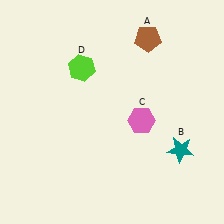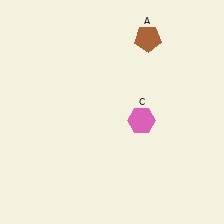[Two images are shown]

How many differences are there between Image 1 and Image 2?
There are 2 differences between the two images.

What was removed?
The teal star (B), the lime hexagon (D) were removed in Image 2.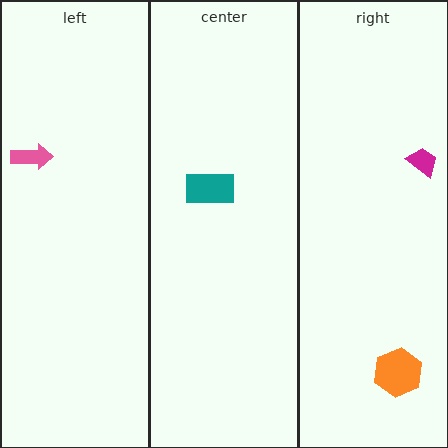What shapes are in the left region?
The pink arrow.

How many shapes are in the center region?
1.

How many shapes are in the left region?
1.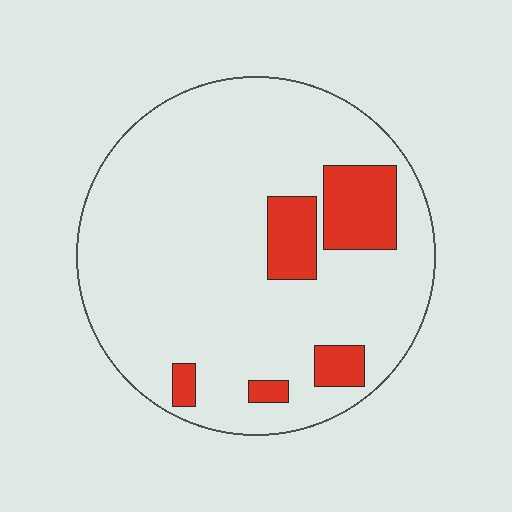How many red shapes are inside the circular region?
5.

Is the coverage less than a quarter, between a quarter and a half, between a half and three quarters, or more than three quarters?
Less than a quarter.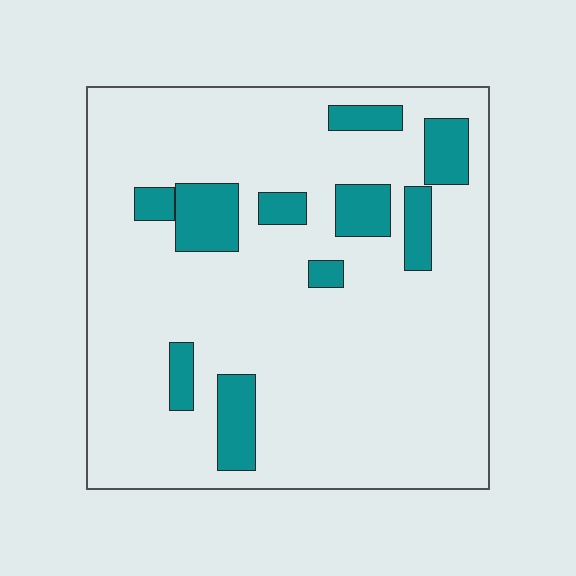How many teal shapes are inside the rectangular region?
10.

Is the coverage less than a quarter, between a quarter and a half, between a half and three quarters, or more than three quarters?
Less than a quarter.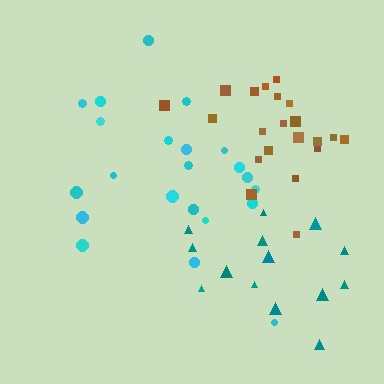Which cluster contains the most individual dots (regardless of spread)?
Cyan (22).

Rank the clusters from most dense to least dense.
brown, teal, cyan.